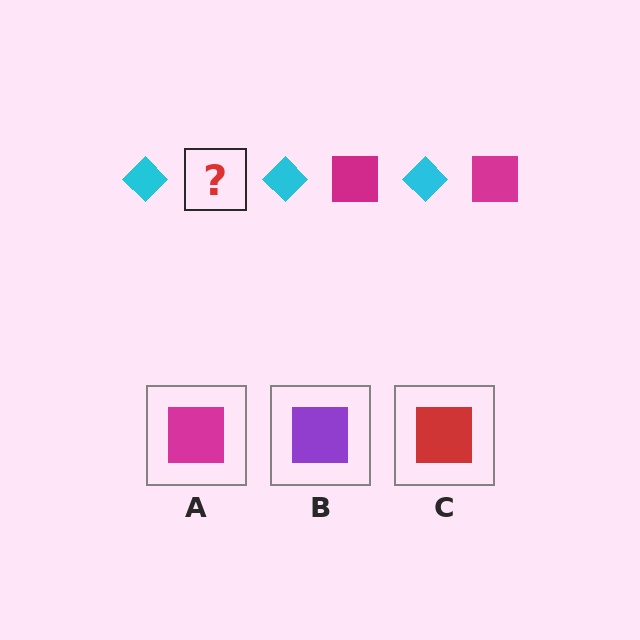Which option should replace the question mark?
Option A.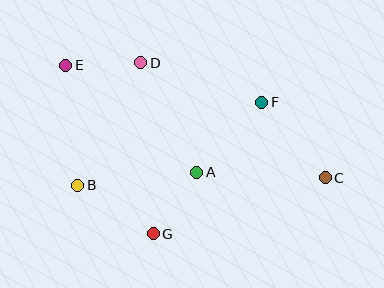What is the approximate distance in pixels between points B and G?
The distance between B and G is approximately 90 pixels.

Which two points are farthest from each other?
Points C and E are farthest from each other.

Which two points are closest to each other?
Points D and E are closest to each other.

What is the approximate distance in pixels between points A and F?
The distance between A and F is approximately 95 pixels.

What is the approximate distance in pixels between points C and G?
The distance between C and G is approximately 181 pixels.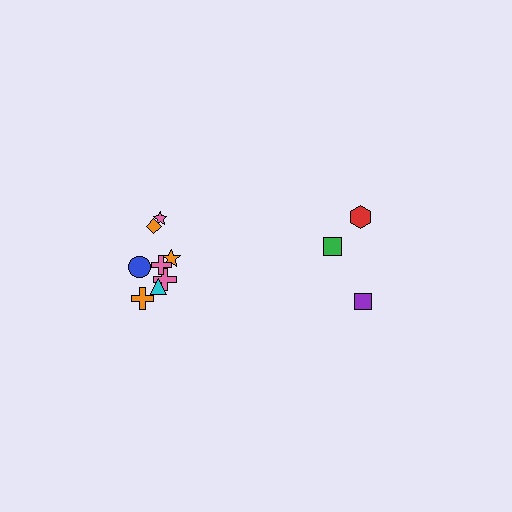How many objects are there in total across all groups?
There are 11 objects.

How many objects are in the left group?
There are 8 objects.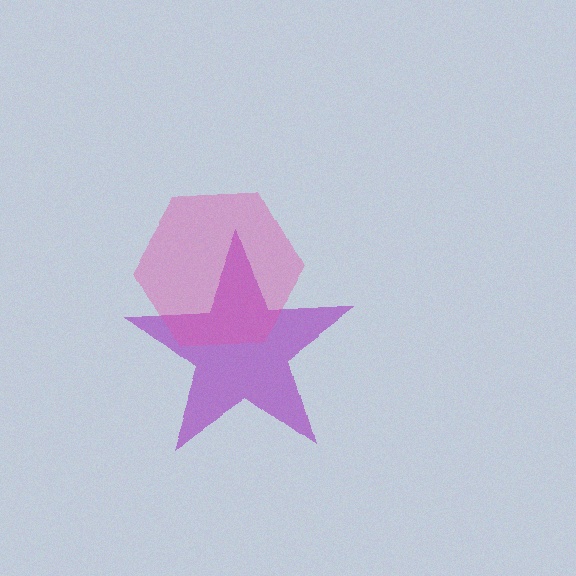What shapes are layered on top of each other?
The layered shapes are: a purple star, a pink hexagon.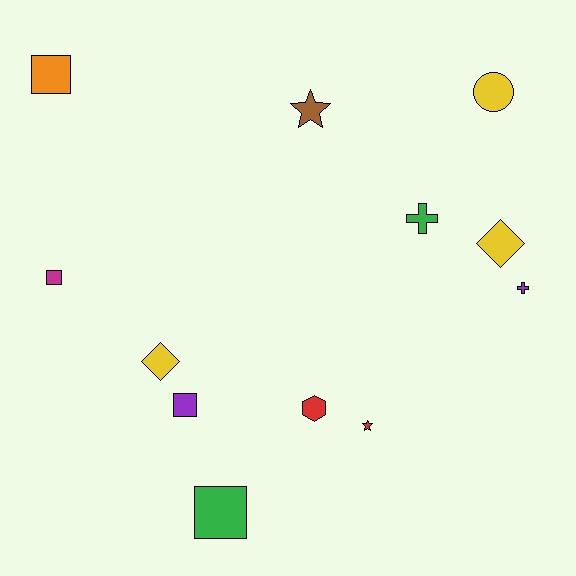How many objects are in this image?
There are 12 objects.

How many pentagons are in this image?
There are no pentagons.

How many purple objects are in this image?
There are 2 purple objects.